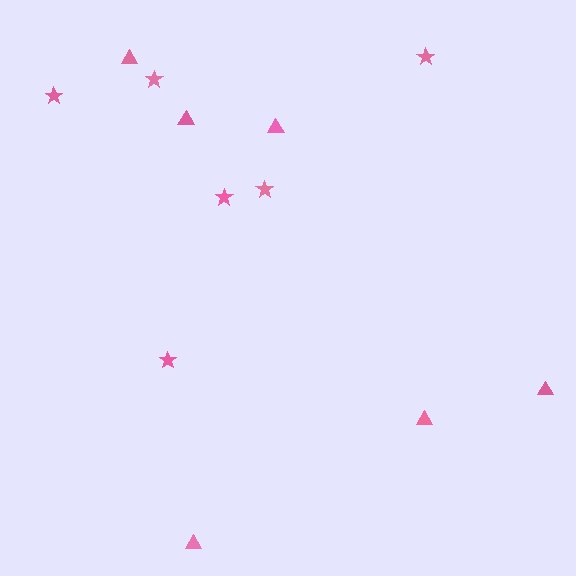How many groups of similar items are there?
There are 2 groups: one group of stars (6) and one group of triangles (6).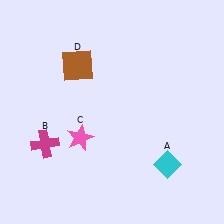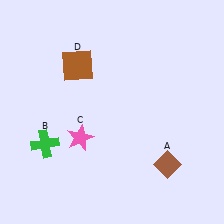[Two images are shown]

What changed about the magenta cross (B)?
In Image 1, B is magenta. In Image 2, it changed to green.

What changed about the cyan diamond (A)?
In Image 1, A is cyan. In Image 2, it changed to brown.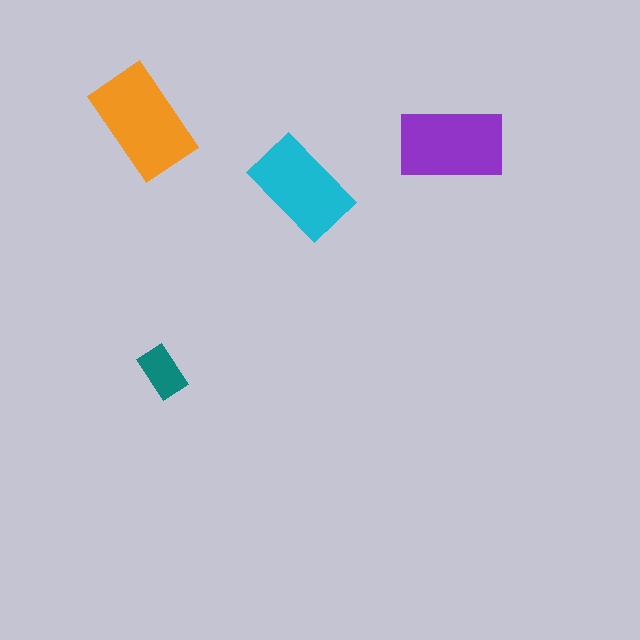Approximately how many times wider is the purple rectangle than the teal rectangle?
About 2 times wider.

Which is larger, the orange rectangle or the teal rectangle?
The orange one.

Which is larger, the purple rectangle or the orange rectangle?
The orange one.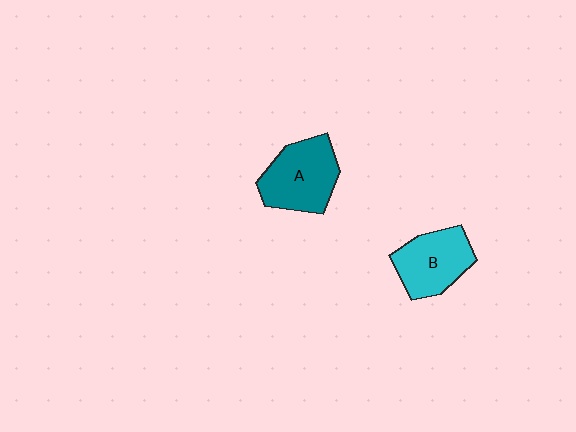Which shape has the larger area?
Shape A (teal).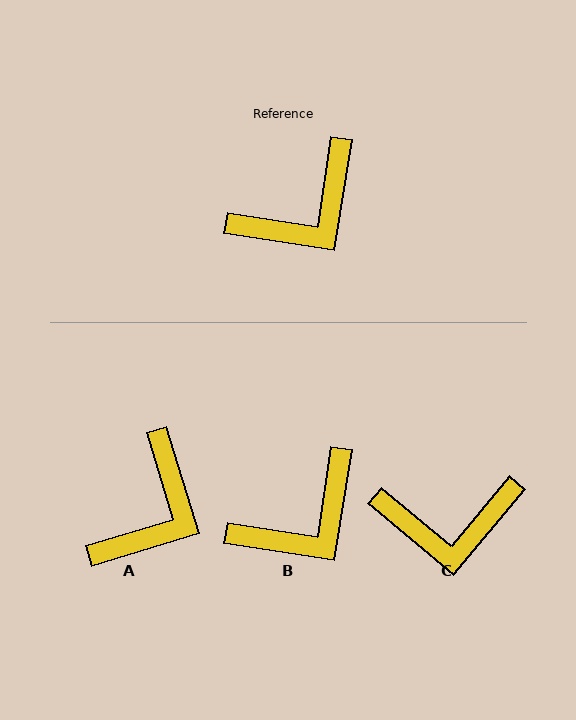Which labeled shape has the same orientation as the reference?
B.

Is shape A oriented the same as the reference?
No, it is off by about 26 degrees.